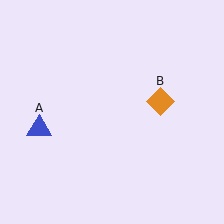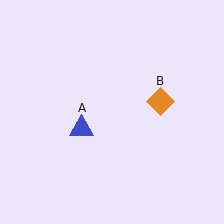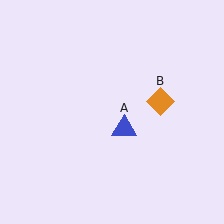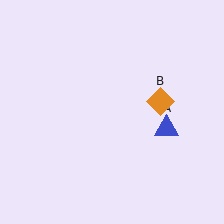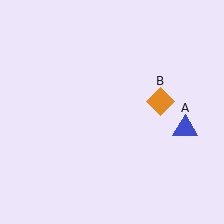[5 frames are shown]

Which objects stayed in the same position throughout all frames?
Orange diamond (object B) remained stationary.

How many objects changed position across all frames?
1 object changed position: blue triangle (object A).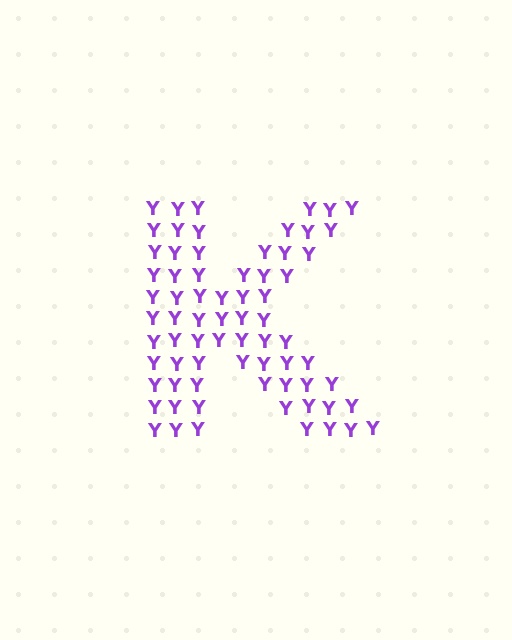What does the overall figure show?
The overall figure shows the letter K.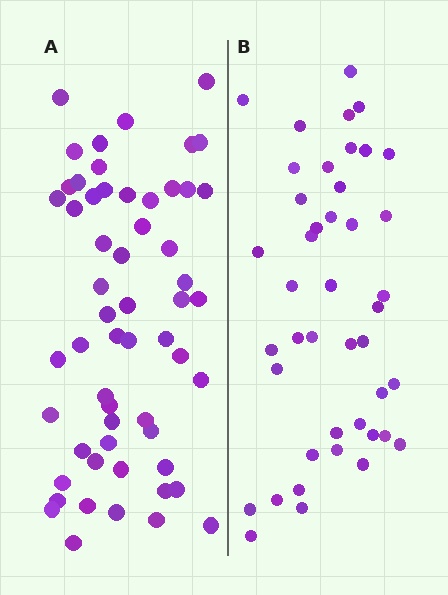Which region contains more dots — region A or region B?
Region A (the left region) has more dots.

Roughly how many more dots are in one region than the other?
Region A has approximately 15 more dots than region B.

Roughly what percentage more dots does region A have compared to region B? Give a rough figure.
About 35% more.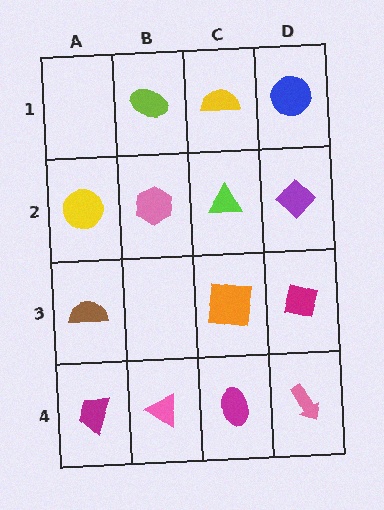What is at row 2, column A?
A yellow circle.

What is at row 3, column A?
A brown semicircle.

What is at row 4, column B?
A pink triangle.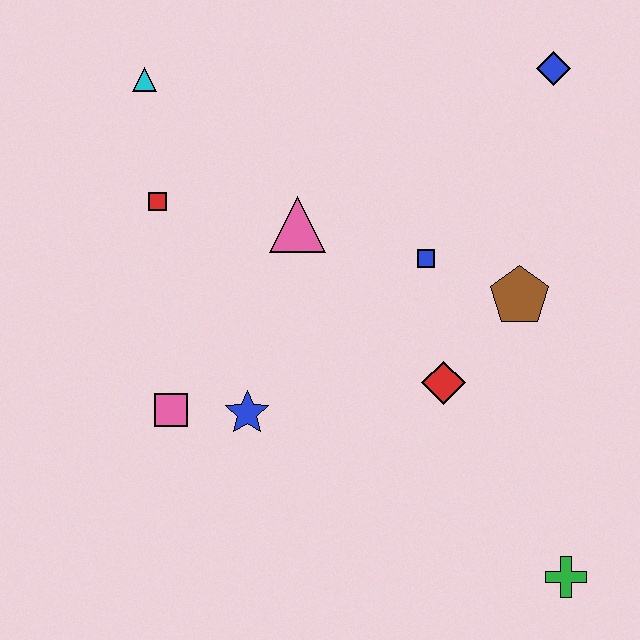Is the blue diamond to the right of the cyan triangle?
Yes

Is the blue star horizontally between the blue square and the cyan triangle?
Yes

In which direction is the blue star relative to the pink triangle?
The blue star is below the pink triangle.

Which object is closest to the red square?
The cyan triangle is closest to the red square.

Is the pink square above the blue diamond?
No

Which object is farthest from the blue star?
The blue diamond is farthest from the blue star.